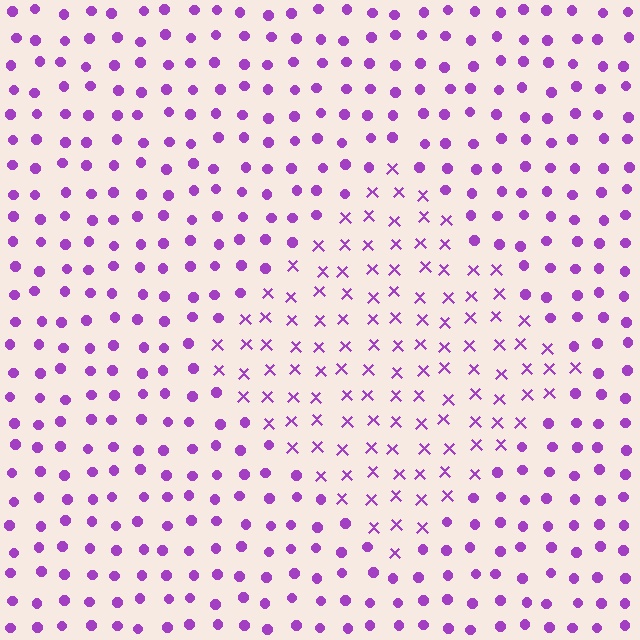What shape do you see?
I see a diamond.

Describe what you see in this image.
The image is filled with small purple elements arranged in a uniform grid. A diamond-shaped region contains X marks, while the surrounding area contains circles. The boundary is defined purely by the change in element shape.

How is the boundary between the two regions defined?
The boundary is defined by a change in element shape: X marks inside vs. circles outside. All elements share the same color and spacing.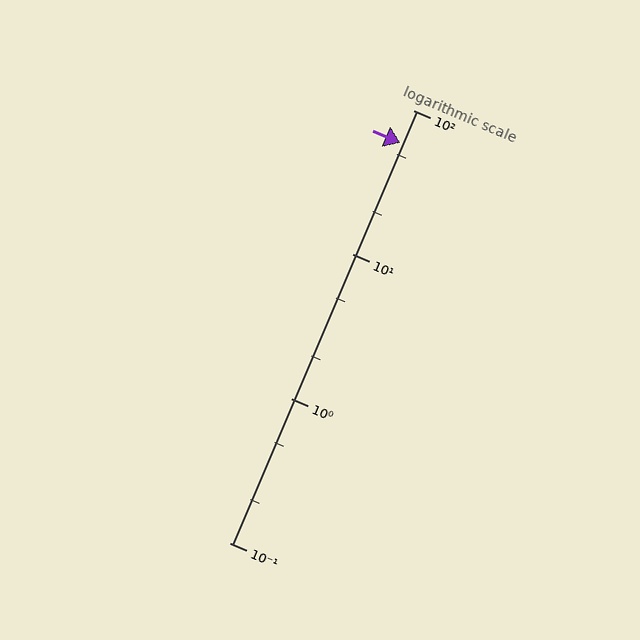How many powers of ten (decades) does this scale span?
The scale spans 3 decades, from 0.1 to 100.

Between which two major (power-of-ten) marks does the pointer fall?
The pointer is between 10 and 100.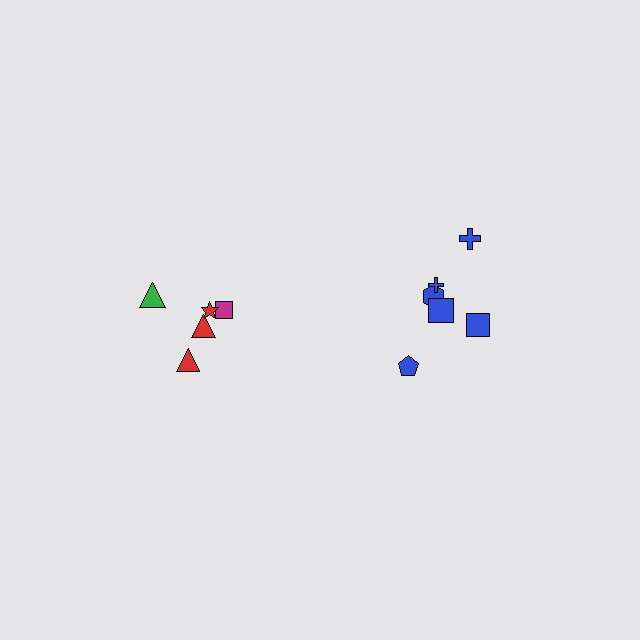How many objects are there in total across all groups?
There are 12 objects.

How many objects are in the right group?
There are 7 objects.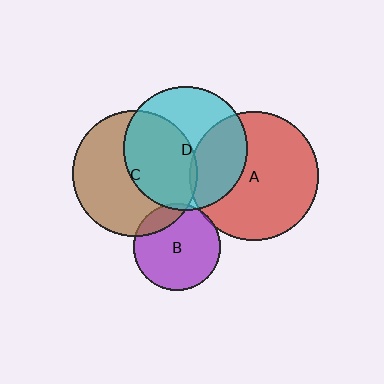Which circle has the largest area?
Circle A (red).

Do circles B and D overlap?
Yes.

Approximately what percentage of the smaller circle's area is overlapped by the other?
Approximately 5%.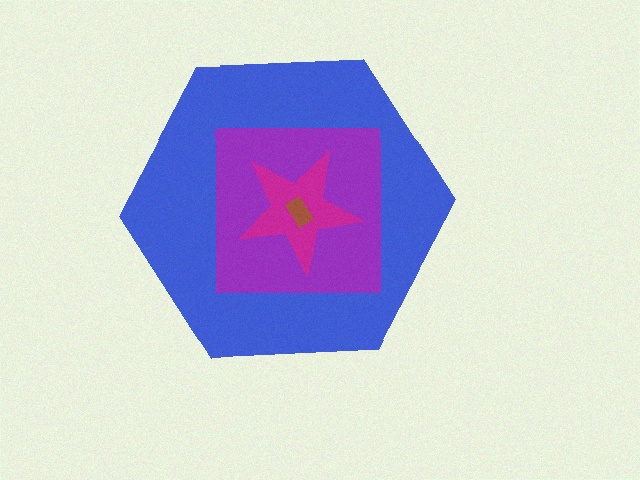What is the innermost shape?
The brown rectangle.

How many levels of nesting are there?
4.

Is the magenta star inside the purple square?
Yes.